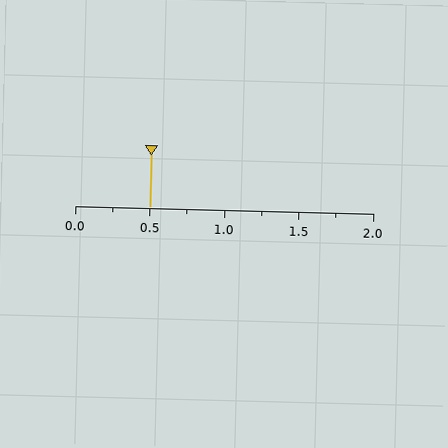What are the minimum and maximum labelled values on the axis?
The axis runs from 0.0 to 2.0.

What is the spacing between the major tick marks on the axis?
The major ticks are spaced 0.5 apart.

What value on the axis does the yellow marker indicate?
The marker indicates approximately 0.5.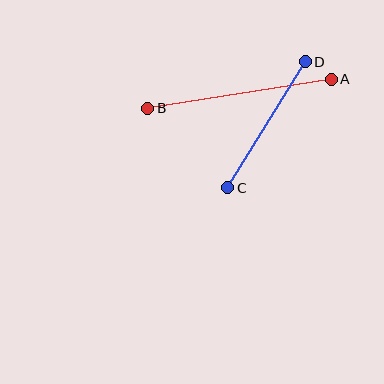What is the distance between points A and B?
The distance is approximately 185 pixels.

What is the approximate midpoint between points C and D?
The midpoint is at approximately (267, 125) pixels.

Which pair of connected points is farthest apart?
Points A and B are farthest apart.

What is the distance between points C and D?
The distance is approximately 148 pixels.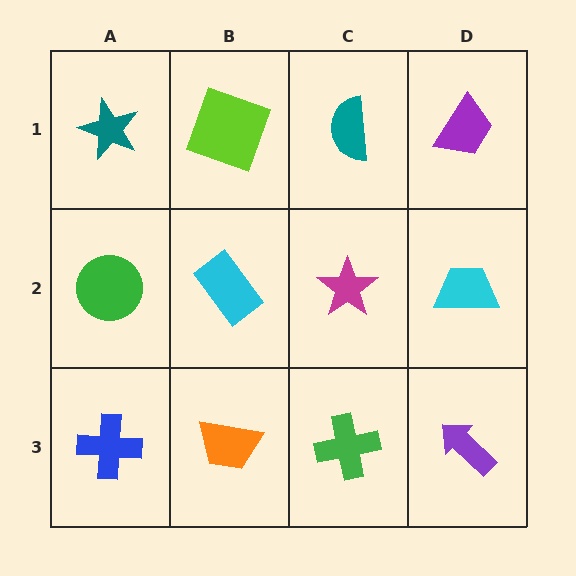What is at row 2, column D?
A cyan trapezoid.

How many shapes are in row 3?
4 shapes.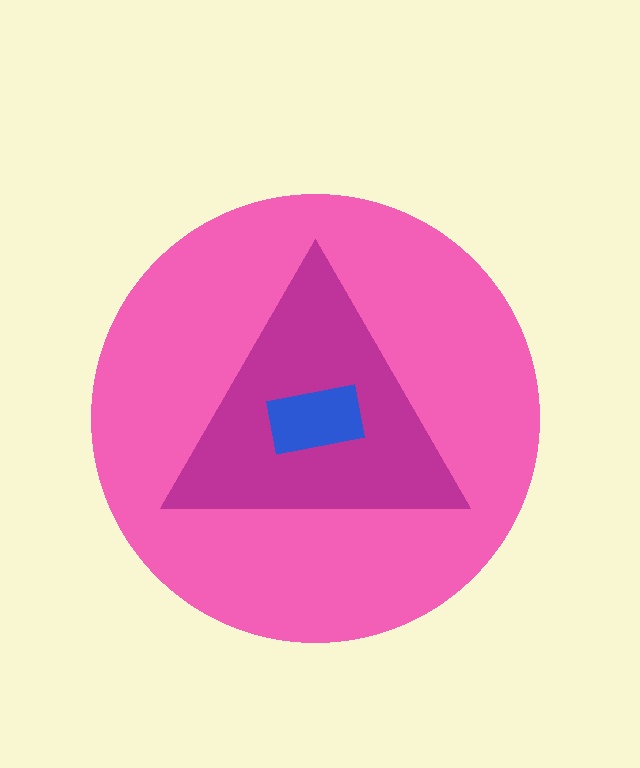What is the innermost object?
The blue rectangle.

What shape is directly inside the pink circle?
The magenta triangle.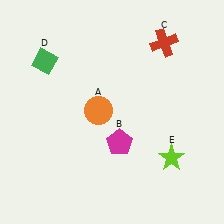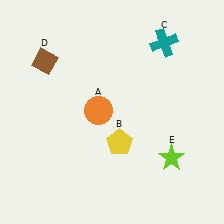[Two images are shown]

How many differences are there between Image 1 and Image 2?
There are 3 differences between the two images.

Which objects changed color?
B changed from magenta to yellow. C changed from red to teal. D changed from green to brown.